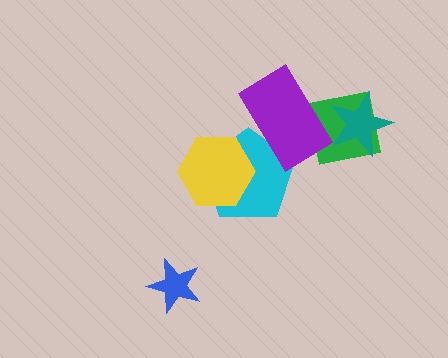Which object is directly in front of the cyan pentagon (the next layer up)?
The yellow hexagon is directly in front of the cyan pentagon.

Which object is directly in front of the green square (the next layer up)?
The teal star is directly in front of the green square.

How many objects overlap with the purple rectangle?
2 objects overlap with the purple rectangle.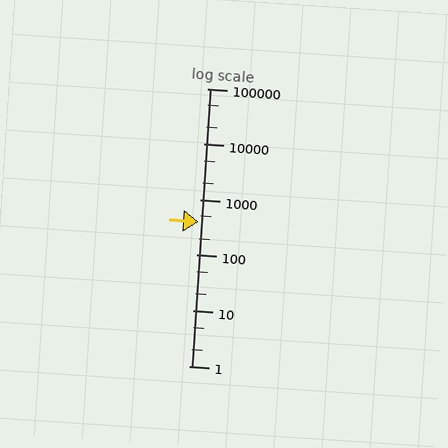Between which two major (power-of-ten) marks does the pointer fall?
The pointer is between 100 and 1000.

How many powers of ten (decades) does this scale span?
The scale spans 5 decades, from 1 to 100000.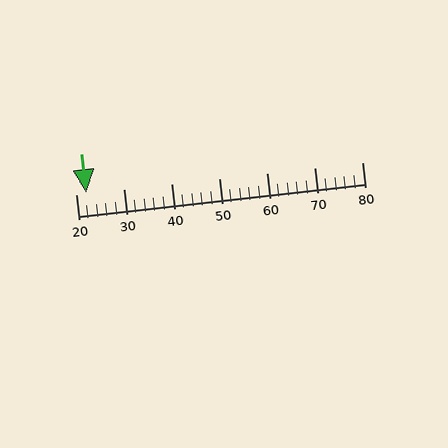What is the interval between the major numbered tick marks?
The major tick marks are spaced 10 units apart.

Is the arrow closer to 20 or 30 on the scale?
The arrow is closer to 20.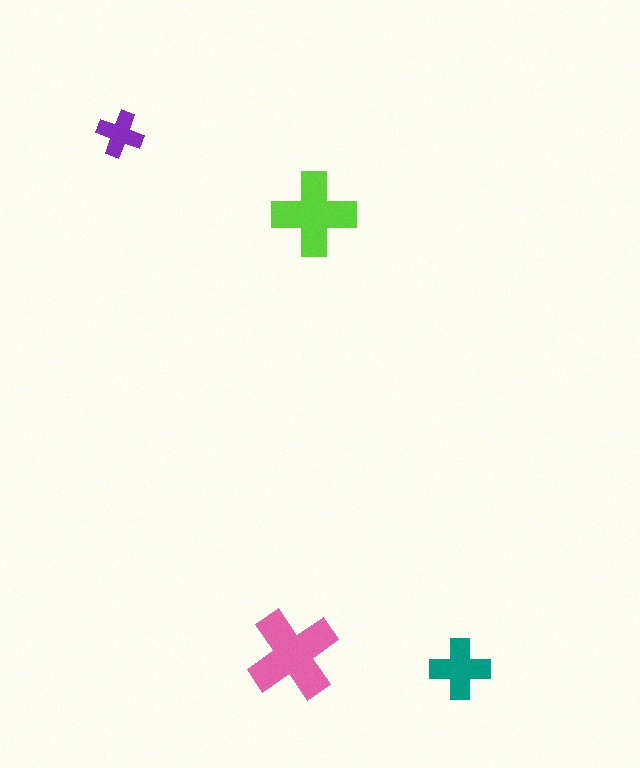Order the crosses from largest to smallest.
the pink one, the lime one, the teal one, the purple one.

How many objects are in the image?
There are 4 objects in the image.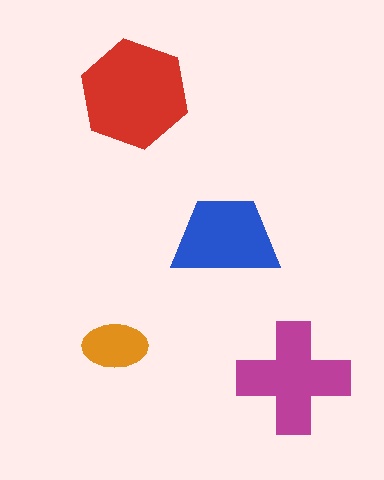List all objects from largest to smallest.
The red hexagon, the magenta cross, the blue trapezoid, the orange ellipse.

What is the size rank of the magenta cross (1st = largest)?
2nd.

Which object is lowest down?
The magenta cross is bottommost.